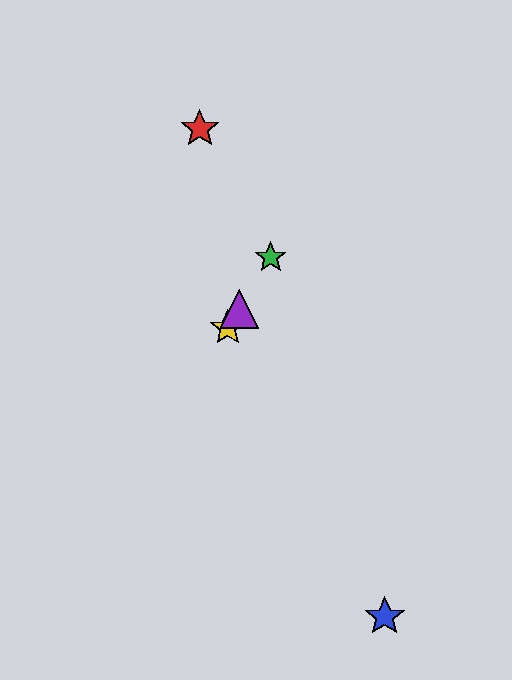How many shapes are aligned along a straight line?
3 shapes (the green star, the yellow star, the purple triangle) are aligned along a straight line.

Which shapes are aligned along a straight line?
The green star, the yellow star, the purple triangle are aligned along a straight line.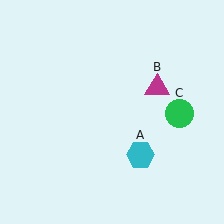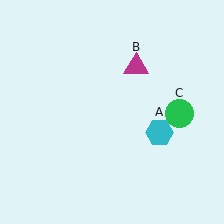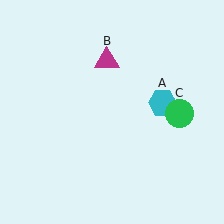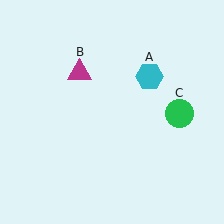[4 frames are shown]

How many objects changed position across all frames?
2 objects changed position: cyan hexagon (object A), magenta triangle (object B).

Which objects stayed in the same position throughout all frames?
Green circle (object C) remained stationary.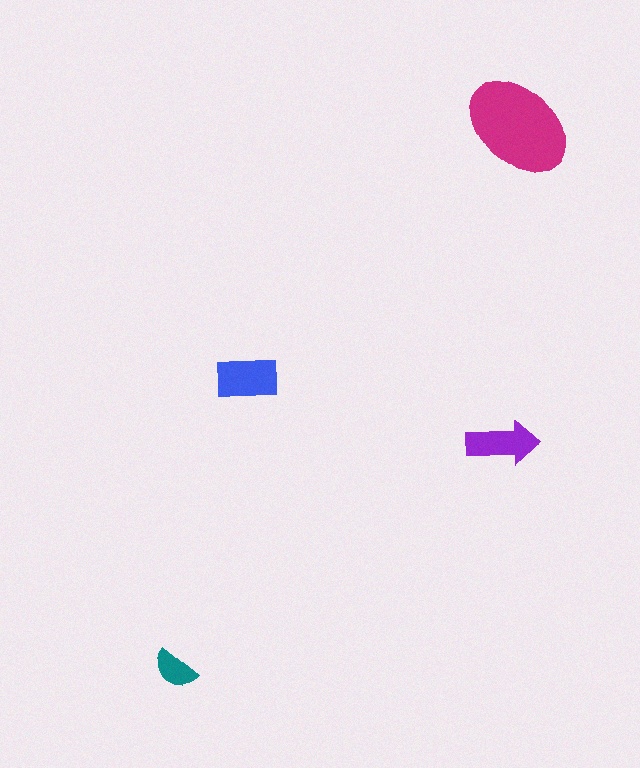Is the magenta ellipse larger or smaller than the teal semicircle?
Larger.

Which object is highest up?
The magenta ellipse is topmost.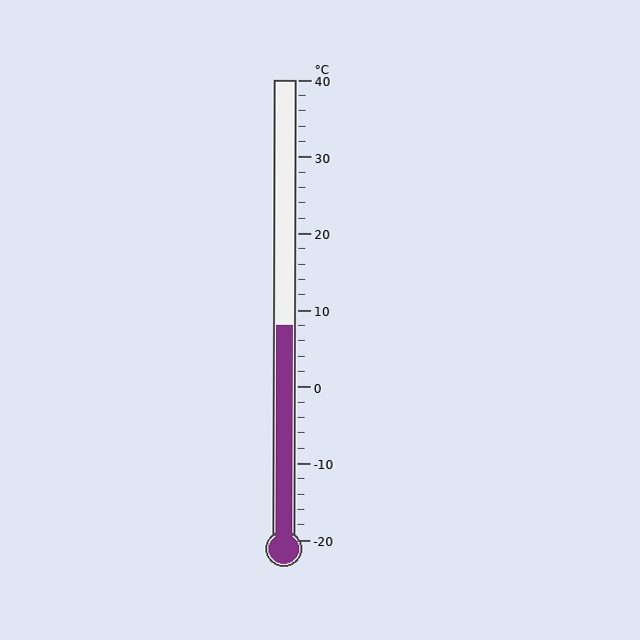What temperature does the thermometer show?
The thermometer shows approximately 8°C.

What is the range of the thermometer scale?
The thermometer scale ranges from -20°C to 40°C.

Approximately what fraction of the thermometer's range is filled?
The thermometer is filled to approximately 45% of its range.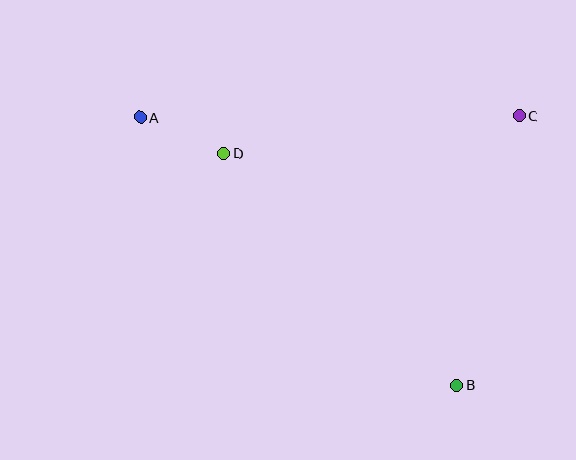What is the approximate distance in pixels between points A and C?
The distance between A and C is approximately 379 pixels.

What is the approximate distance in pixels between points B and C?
The distance between B and C is approximately 276 pixels.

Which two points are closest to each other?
Points A and D are closest to each other.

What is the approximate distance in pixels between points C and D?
The distance between C and D is approximately 298 pixels.